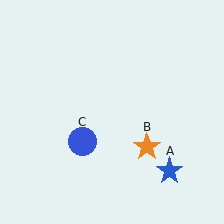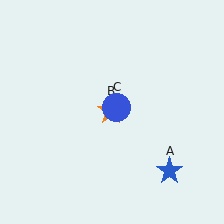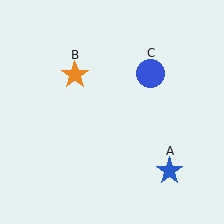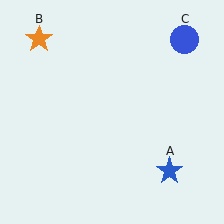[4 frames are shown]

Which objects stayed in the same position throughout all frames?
Blue star (object A) remained stationary.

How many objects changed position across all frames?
2 objects changed position: orange star (object B), blue circle (object C).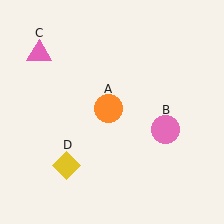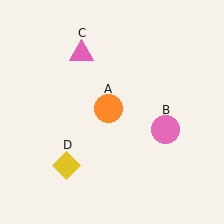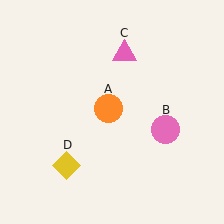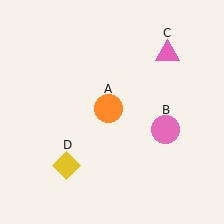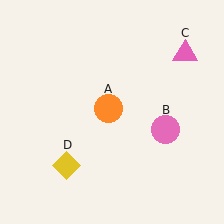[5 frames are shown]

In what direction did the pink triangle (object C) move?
The pink triangle (object C) moved right.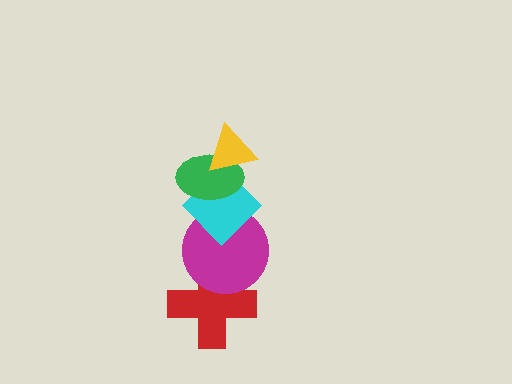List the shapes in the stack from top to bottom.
From top to bottom: the yellow triangle, the green ellipse, the cyan diamond, the magenta circle, the red cross.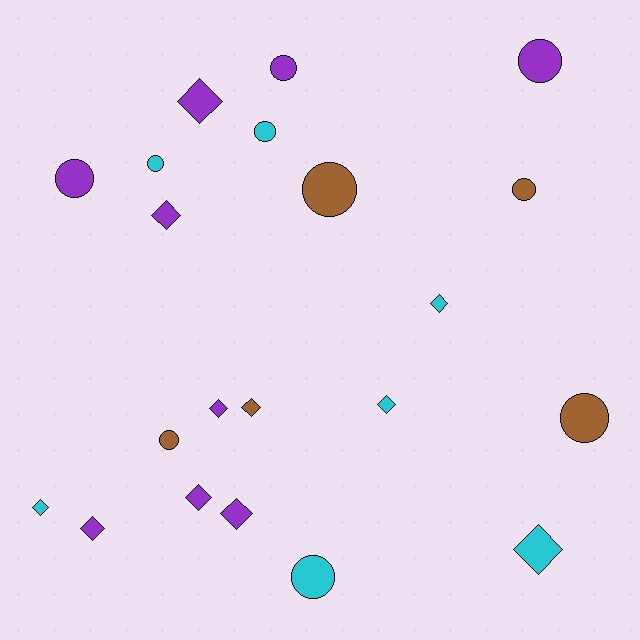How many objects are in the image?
There are 21 objects.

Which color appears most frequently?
Purple, with 9 objects.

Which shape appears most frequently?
Diamond, with 11 objects.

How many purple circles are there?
There are 3 purple circles.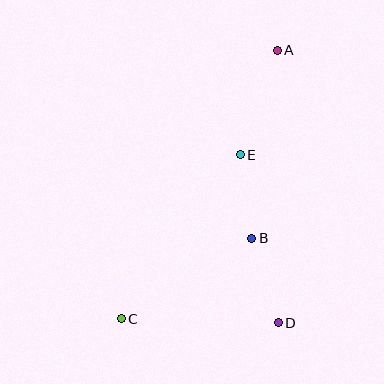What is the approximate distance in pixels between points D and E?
The distance between D and E is approximately 172 pixels.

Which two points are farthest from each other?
Points A and C are farthest from each other.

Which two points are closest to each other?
Points B and E are closest to each other.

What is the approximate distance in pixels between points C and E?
The distance between C and E is approximately 203 pixels.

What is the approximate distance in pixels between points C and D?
The distance between C and D is approximately 157 pixels.